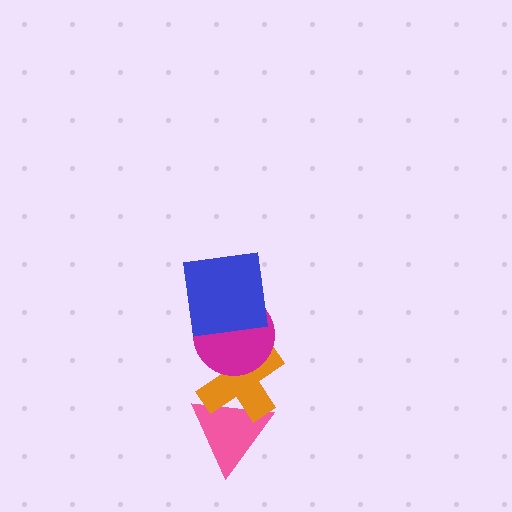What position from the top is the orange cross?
The orange cross is 3rd from the top.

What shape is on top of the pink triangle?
The orange cross is on top of the pink triangle.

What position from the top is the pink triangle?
The pink triangle is 4th from the top.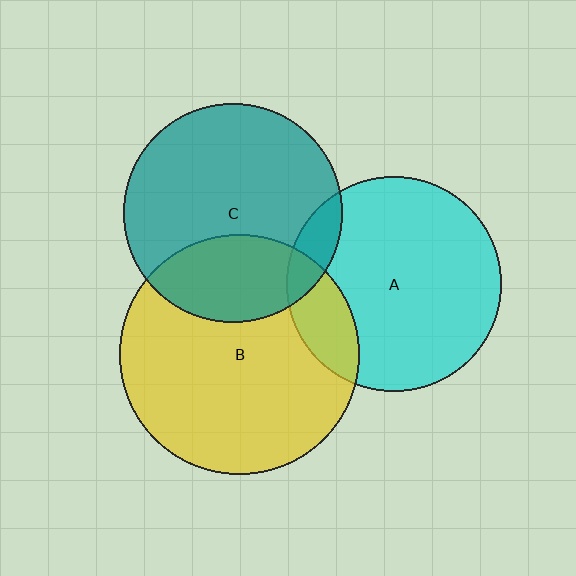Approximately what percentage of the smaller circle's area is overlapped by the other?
Approximately 15%.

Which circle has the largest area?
Circle B (yellow).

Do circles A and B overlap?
Yes.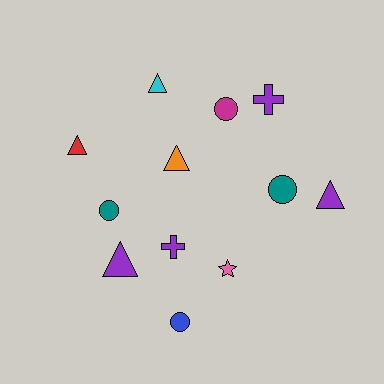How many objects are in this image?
There are 12 objects.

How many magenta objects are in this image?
There is 1 magenta object.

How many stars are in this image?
There is 1 star.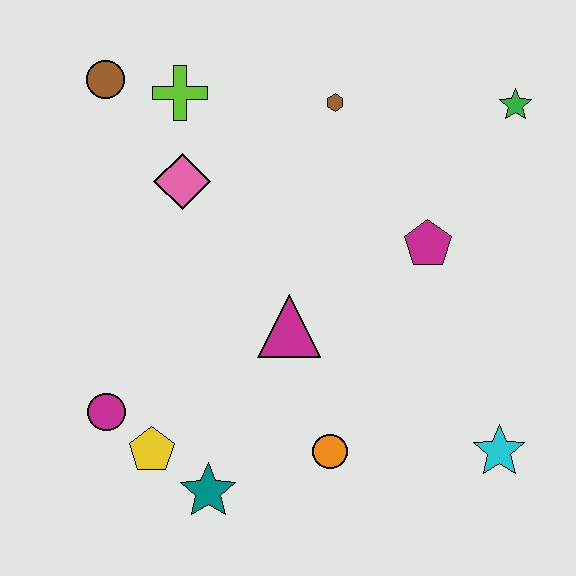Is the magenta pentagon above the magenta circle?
Yes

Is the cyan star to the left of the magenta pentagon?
No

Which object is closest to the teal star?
The yellow pentagon is closest to the teal star.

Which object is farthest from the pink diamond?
The cyan star is farthest from the pink diamond.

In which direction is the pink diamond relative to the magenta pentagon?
The pink diamond is to the left of the magenta pentagon.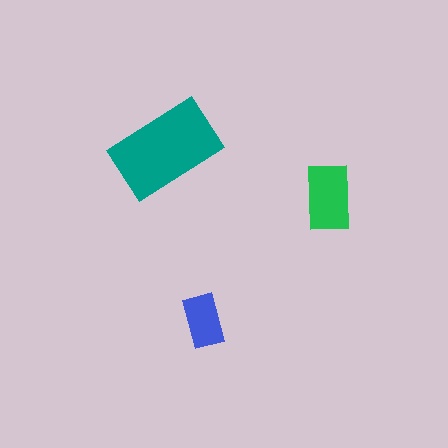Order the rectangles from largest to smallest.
the teal one, the green one, the blue one.